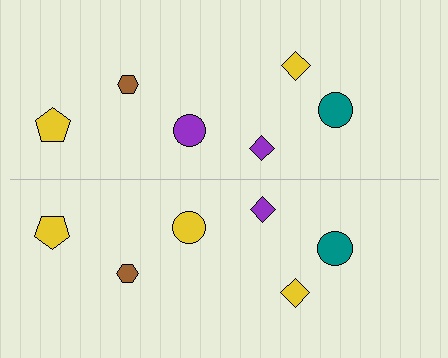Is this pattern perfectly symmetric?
No, the pattern is not perfectly symmetric. The yellow circle on the bottom side breaks the symmetry — its mirror counterpart is purple.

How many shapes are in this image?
There are 12 shapes in this image.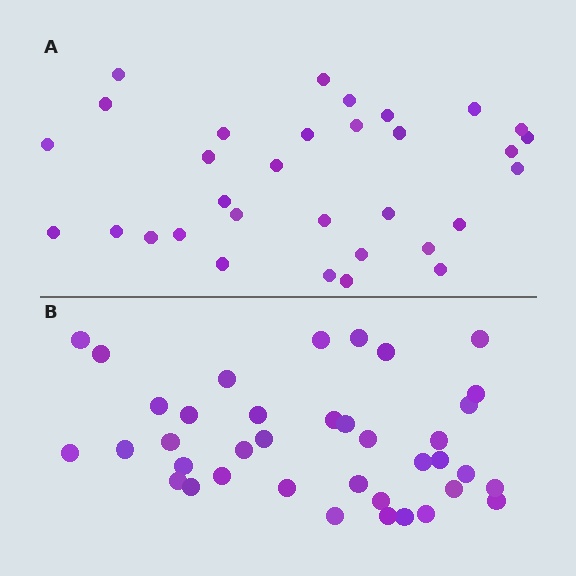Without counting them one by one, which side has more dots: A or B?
Region B (the bottom region) has more dots.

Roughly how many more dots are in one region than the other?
Region B has about 6 more dots than region A.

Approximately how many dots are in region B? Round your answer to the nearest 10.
About 40 dots. (The exact count is 38, which rounds to 40.)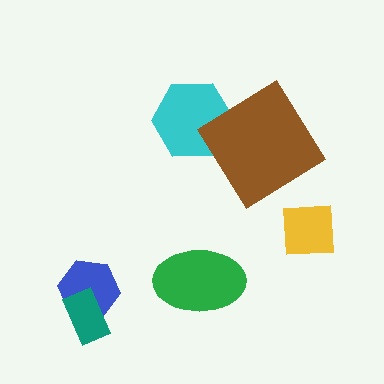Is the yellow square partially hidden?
No, no other shape covers it.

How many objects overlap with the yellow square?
0 objects overlap with the yellow square.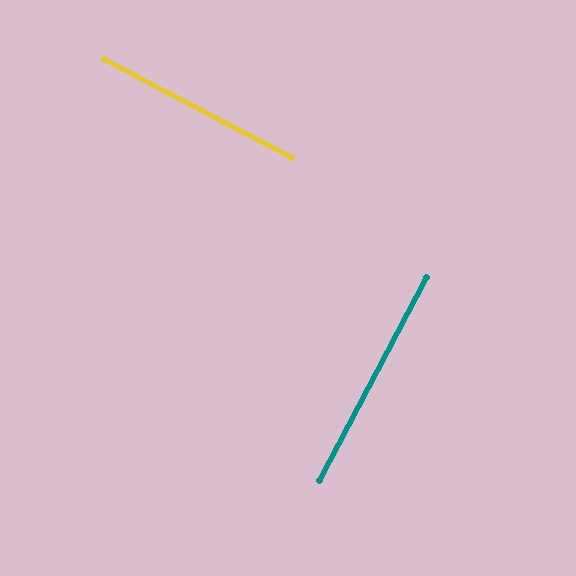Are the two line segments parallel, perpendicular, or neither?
Perpendicular — they meet at approximately 90°.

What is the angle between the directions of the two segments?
Approximately 90 degrees.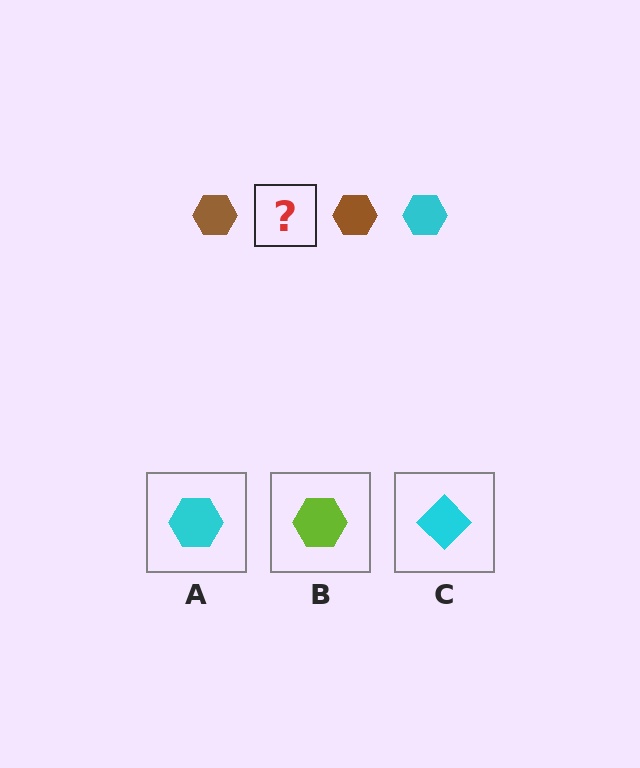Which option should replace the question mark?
Option A.